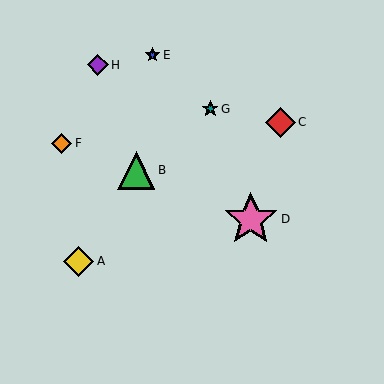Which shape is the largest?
The pink star (labeled D) is the largest.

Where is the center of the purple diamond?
The center of the purple diamond is at (98, 65).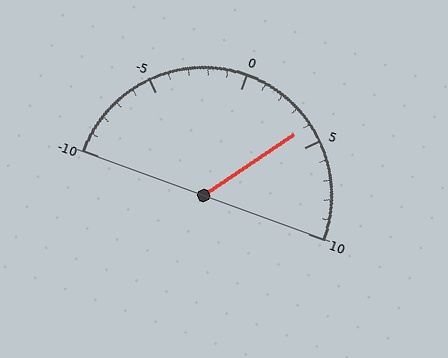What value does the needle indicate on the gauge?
The needle indicates approximately 4.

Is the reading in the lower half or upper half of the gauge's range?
The reading is in the upper half of the range (-10 to 10).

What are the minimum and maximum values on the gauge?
The gauge ranges from -10 to 10.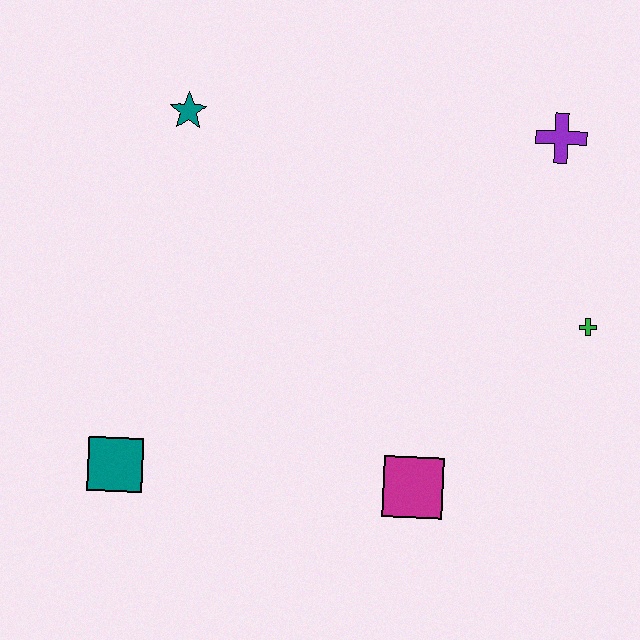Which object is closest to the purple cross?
The green cross is closest to the purple cross.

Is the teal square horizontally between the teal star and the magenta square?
No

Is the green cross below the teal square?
No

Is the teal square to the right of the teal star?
No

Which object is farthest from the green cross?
The teal square is farthest from the green cross.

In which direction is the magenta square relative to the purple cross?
The magenta square is below the purple cross.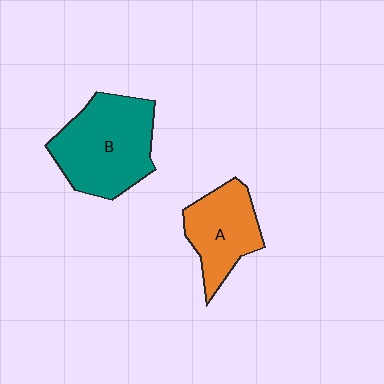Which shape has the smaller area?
Shape A (orange).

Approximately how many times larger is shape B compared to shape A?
Approximately 1.5 times.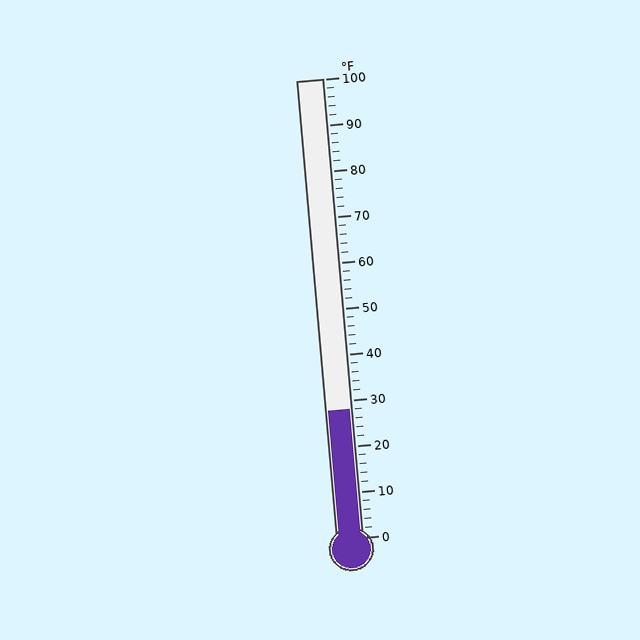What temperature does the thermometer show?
The thermometer shows approximately 28°F.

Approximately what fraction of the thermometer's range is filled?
The thermometer is filled to approximately 30% of its range.